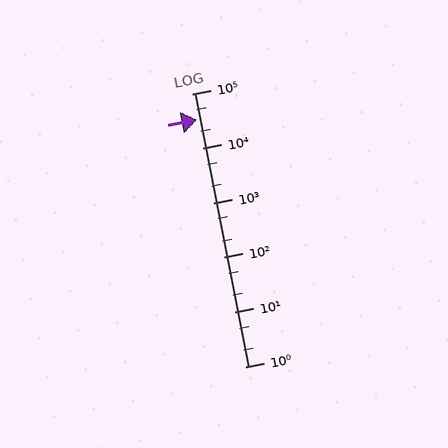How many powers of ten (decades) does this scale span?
The scale spans 5 decades, from 1 to 100000.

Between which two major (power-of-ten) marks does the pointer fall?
The pointer is between 10000 and 100000.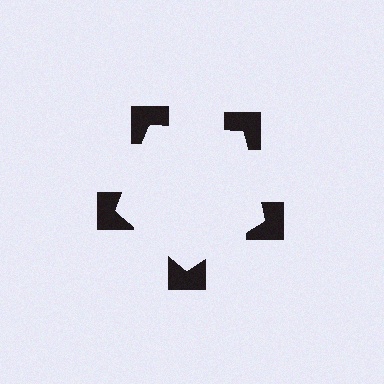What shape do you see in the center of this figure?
An illusory pentagon — its edges are inferred from the aligned wedge cuts in the notched squares, not physically drawn.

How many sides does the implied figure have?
5 sides.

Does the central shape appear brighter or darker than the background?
It typically appears slightly brighter than the background, even though no actual brightness change is drawn.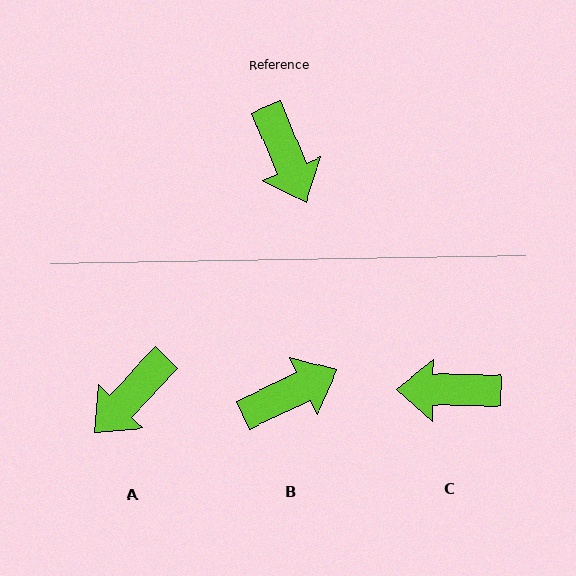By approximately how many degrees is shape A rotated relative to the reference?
Approximately 66 degrees clockwise.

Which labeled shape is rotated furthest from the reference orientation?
C, about 114 degrees away.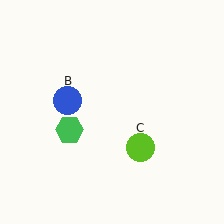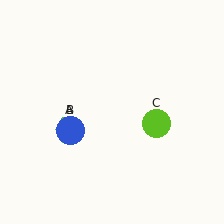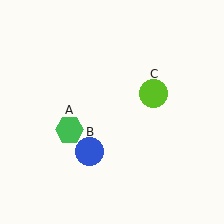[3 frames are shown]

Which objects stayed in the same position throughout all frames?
Green hexagon (object A) remained stationary.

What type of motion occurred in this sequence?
The blue circle (object B), lime circle (object C) rotated counterclockwise around the center of the scene.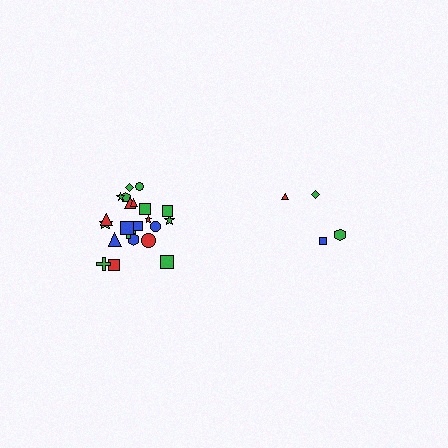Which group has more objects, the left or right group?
The left group.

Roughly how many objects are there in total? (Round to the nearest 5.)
Roughly 25 objects in total.